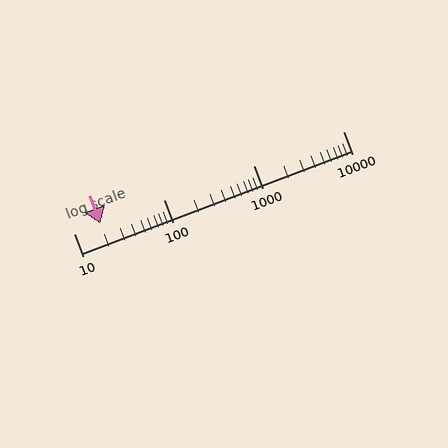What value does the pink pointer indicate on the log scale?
The pointer indicates approximately 20.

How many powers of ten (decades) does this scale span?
The scale spans 3 decades, from 10 to 10000.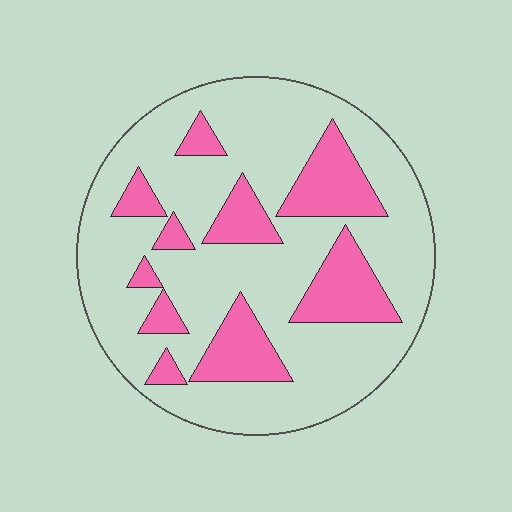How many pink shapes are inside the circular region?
10.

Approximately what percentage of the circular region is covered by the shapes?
Approximately 25%.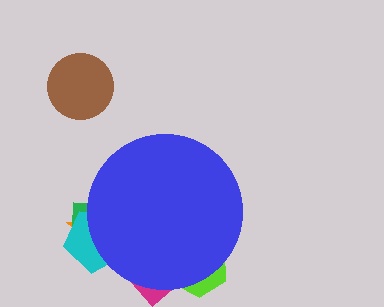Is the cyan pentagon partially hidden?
Yes, the cyan pentagon is partially hidden behind the blue circle.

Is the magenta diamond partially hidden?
Yes, the magenta diamond is partially hidden behind the blue circle.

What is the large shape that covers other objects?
A blue circle.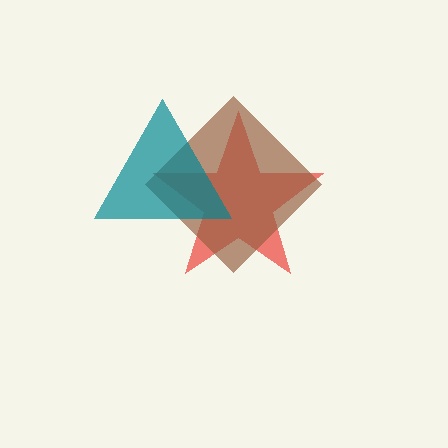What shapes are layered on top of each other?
The layered shapes are: a red star, a brown diamond, a teal triangle.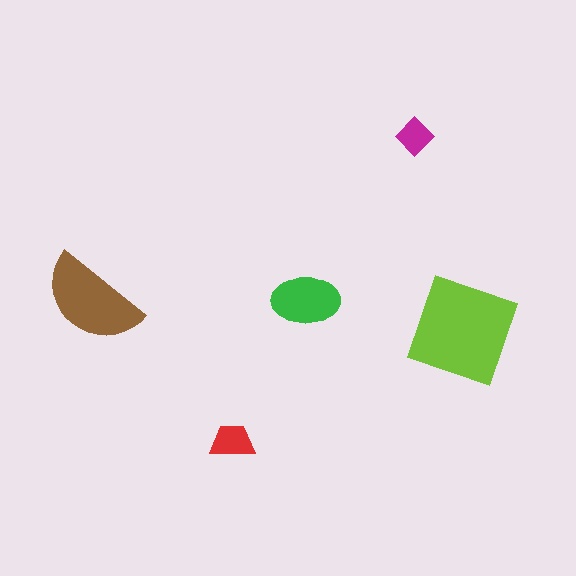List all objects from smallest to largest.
The magenta diamond, the red trapezoid, the green ellipse, the brown semicircle, the lime square.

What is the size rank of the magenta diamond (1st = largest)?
5th.